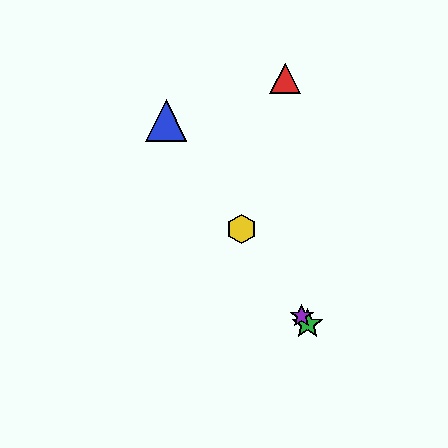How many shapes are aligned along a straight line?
4 shapes (the blue triangle, the green star, the yellow hexagon, the purple star) are aligned along a straight line.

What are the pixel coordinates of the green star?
The green star is at (308, 324).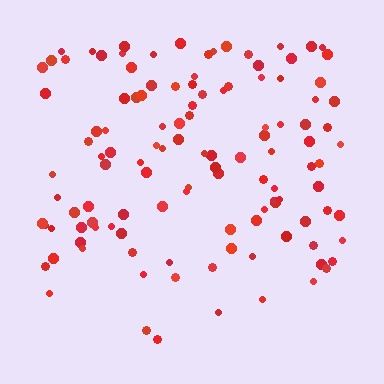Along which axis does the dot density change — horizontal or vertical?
Vertical.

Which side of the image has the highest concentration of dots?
The top.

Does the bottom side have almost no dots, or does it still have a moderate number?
Still a moderate number, just noticeably fewer than the top.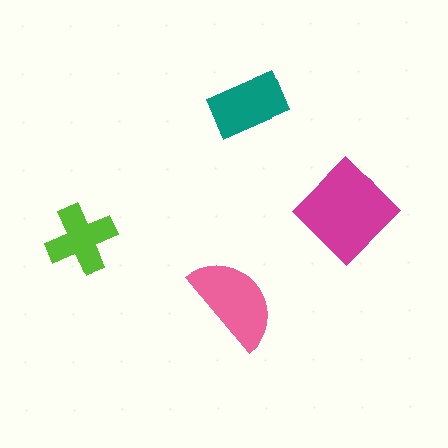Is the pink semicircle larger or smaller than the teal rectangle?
Larger.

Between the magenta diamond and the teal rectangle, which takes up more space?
The magenta diamond.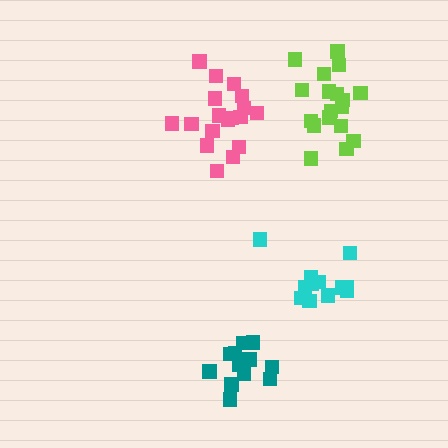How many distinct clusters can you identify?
There are 4 distinct clusters.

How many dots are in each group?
Group 1: 12 dots, Group 2: 18 dots, Group 3: 12 dots, Group 4: 18 dots (60 total).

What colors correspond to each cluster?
The clusters are colored: cyan, lime, teal, pink.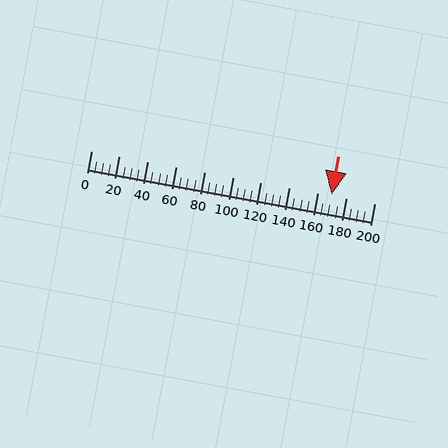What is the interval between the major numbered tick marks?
The major tick marks are spaced 20 units apart.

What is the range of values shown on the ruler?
The ruler shows values from 0 to 200.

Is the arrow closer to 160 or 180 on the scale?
The arrow is closer to 180.